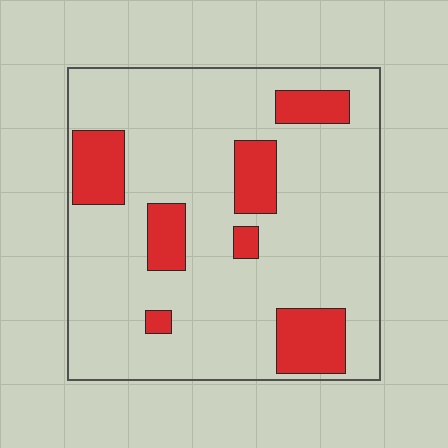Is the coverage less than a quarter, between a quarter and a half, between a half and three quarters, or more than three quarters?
Less than a quarter.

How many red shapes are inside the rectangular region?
7.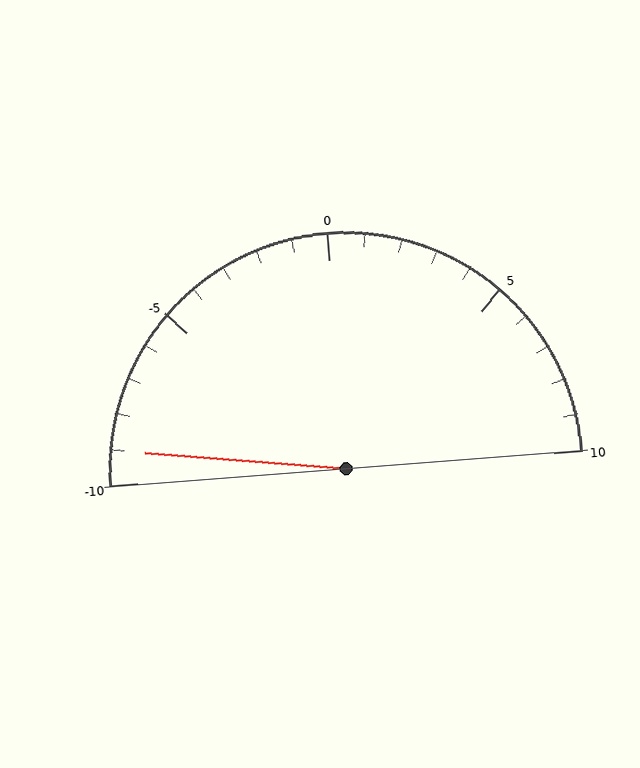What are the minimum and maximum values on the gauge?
The gauge ranges from -10 to 10.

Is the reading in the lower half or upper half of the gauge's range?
The reading is in the lower half of the range (-10 to 10).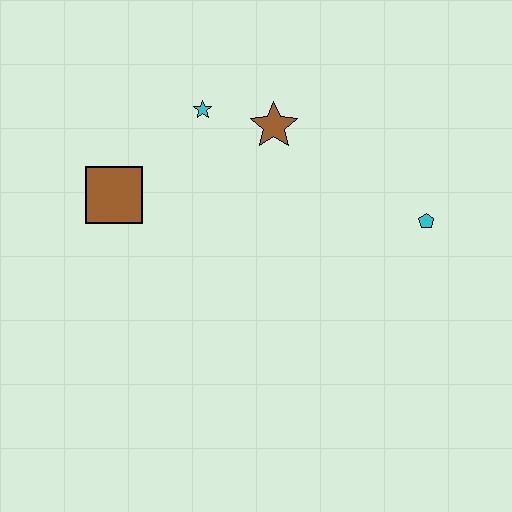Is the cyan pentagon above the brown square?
No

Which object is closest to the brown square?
The cyan star is closest to the brown square.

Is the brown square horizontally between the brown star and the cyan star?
No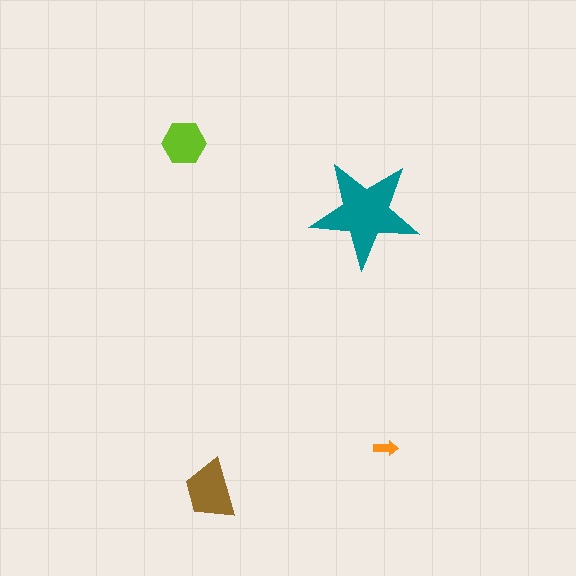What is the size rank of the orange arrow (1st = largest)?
4th.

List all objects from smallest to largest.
The orange arrow, the lime hexagon, the brown trapezoid, the teal star.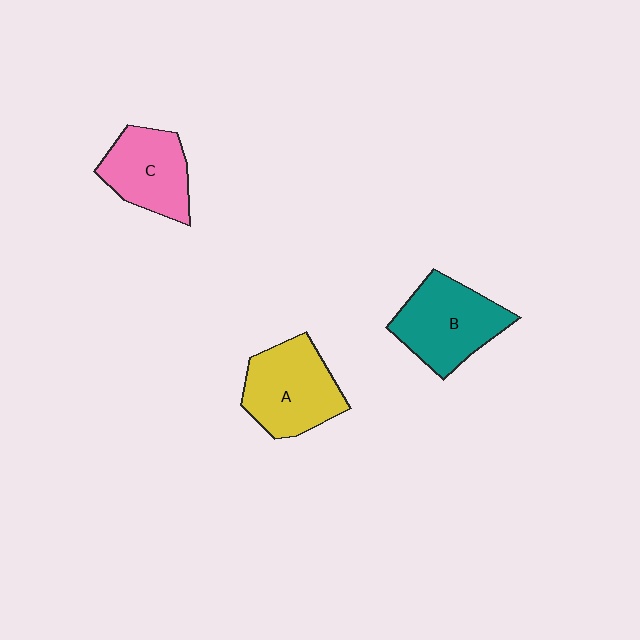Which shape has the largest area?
Shape B (teal).